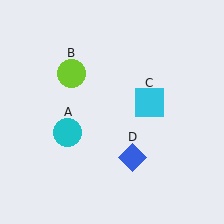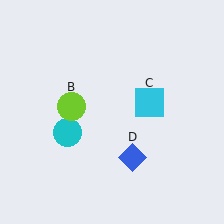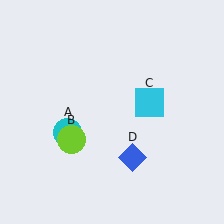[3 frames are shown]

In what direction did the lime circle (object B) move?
The lime circle (object B) moved down.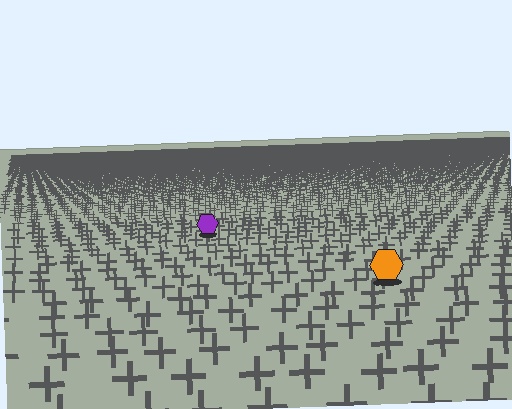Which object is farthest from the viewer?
The purple hexagon is farthest from the viewer. It appears smaller and the ground texture around it is denser.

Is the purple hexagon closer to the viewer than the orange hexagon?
No. The orange hexagon is closer — you can tell from the texture gradient: the ground texture is coarser near it.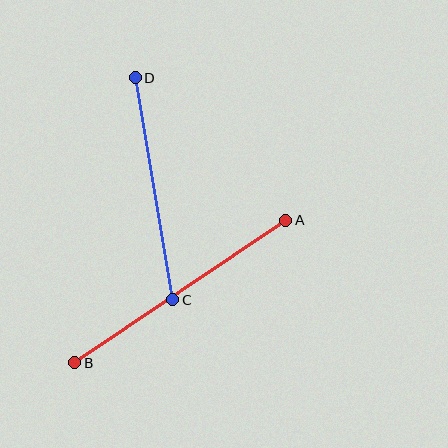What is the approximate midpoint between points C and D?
The midpoint is at approximately (154, 189) pixels.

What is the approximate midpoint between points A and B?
The midpoint is at approximately (180, 292) pixels.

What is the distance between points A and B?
The distance is approximately 255 pixels.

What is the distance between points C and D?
The distance is approximately 225 pixels.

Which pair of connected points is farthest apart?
Points A and B are farthest apart.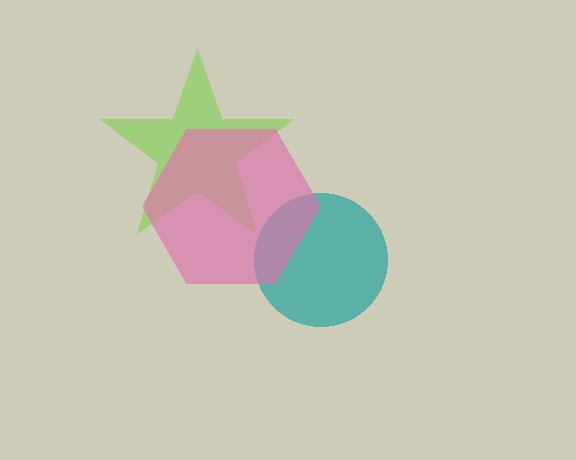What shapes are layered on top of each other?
The layered shapes are: a teal circle, a lime star, a pink hexagon.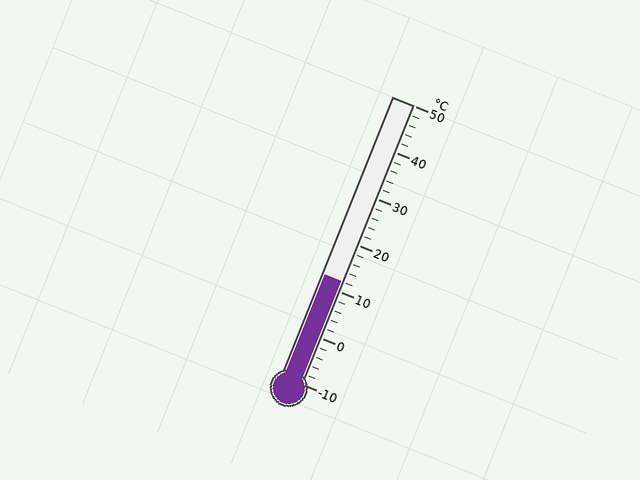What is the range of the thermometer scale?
The thermometer scale ranges from -10°C to 50°C.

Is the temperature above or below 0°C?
The temperature is above 0°C.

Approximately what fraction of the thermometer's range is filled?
The thermometer is filled to approximately 35% of its range.